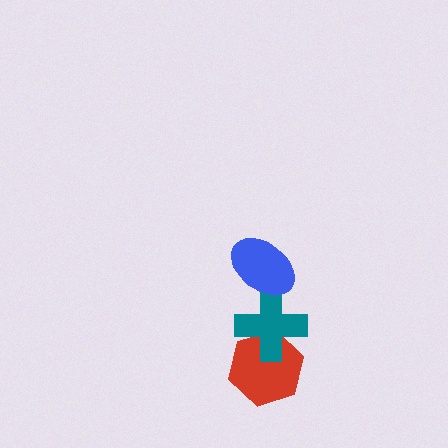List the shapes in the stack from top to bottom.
From top to bottom: the blue ellipse, the teal cross, the red hexagon.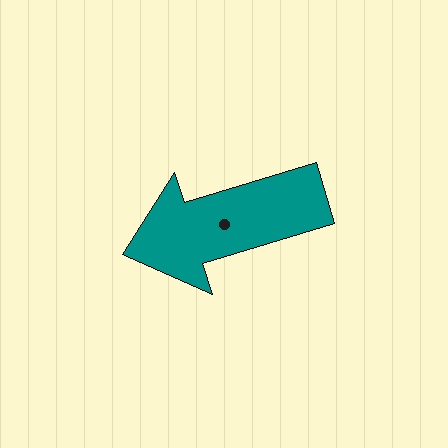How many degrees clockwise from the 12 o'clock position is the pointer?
Approximately 253 degrees.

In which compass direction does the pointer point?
West.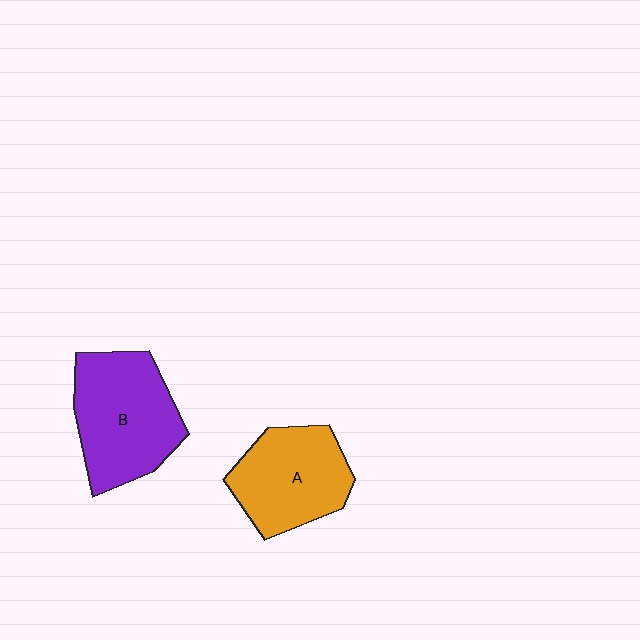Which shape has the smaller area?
Shape A (orange).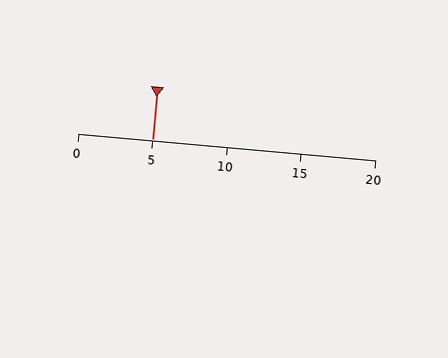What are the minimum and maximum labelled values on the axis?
The axis runs from 0 to 20.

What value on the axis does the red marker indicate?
The marker indicates approximately 5.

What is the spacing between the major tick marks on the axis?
The major ticks are spaced 5 apart.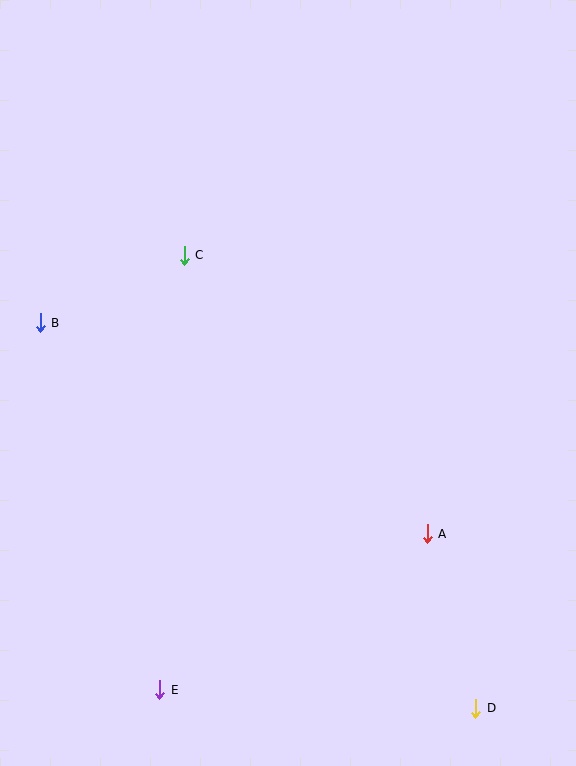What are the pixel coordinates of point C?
Point C is at (184, 255).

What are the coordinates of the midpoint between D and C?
The midpoint between D and C is at (330, 482).